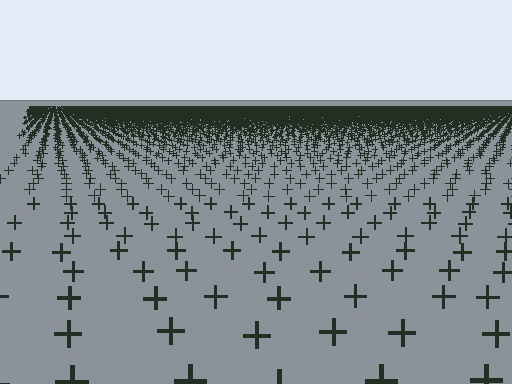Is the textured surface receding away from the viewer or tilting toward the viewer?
The surface is receding away from the viewer. Texture elements get smaller and denser toward the top.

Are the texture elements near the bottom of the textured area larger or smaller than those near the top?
Larger. Near the bottom, elements are closer to the viewer and appear at a bigger on-screen size.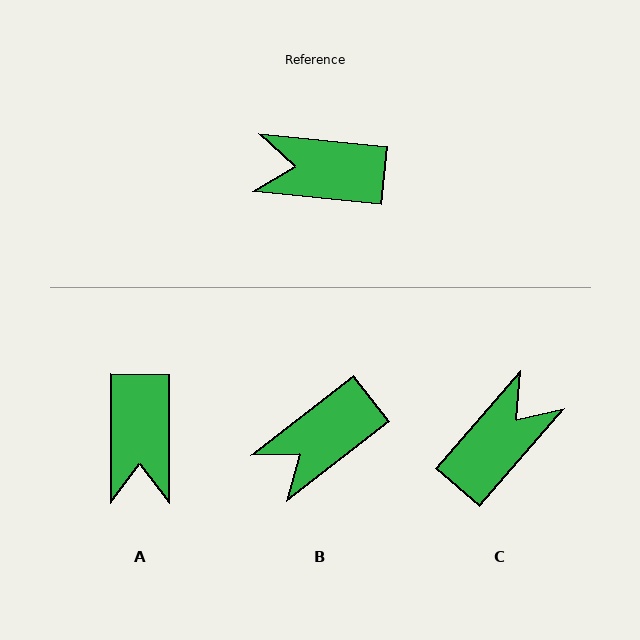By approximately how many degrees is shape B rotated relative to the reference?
Approximately 44 degrees counter-clockwise.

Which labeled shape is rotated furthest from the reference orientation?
C, about 125 degrees away.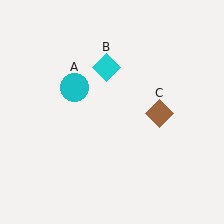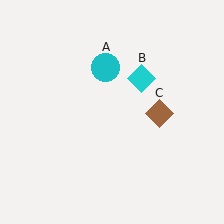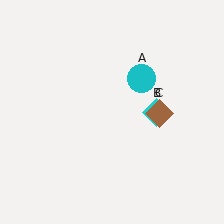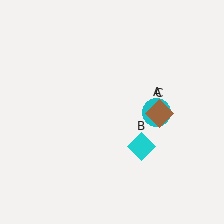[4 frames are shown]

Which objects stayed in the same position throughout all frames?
Brown diamond (object C) remained stationary.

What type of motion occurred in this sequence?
The cyan circle (object A), cyan diamond (object B) rotated clockwise around the center of the scene.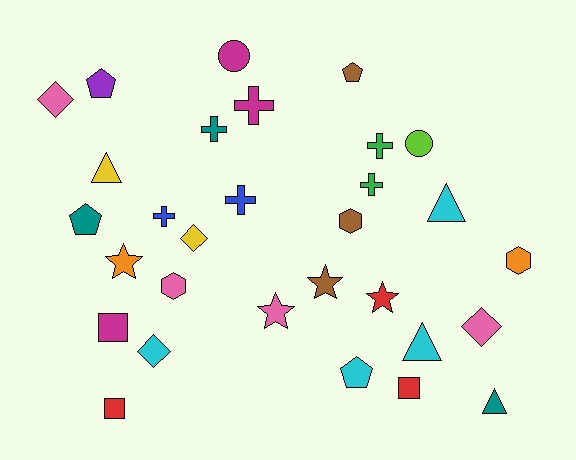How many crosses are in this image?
There are 6 crosses.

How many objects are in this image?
There are 30 objects.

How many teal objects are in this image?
There are 3 teal objects.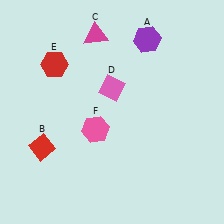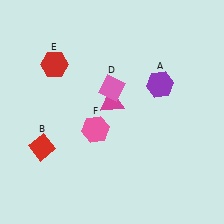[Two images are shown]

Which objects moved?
The objects that moved are: the purple hexagon (A), the magenta triangle (C).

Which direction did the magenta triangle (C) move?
The magenta triangle (C) moved down.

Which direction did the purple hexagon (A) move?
The purple hexagon (A) moved down.